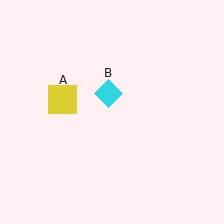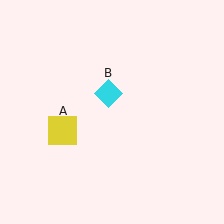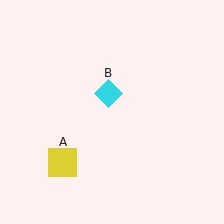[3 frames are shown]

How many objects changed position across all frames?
1 object changed position: yellow square (object A).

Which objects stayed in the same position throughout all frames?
Cyan diamond (object B) remained stationary.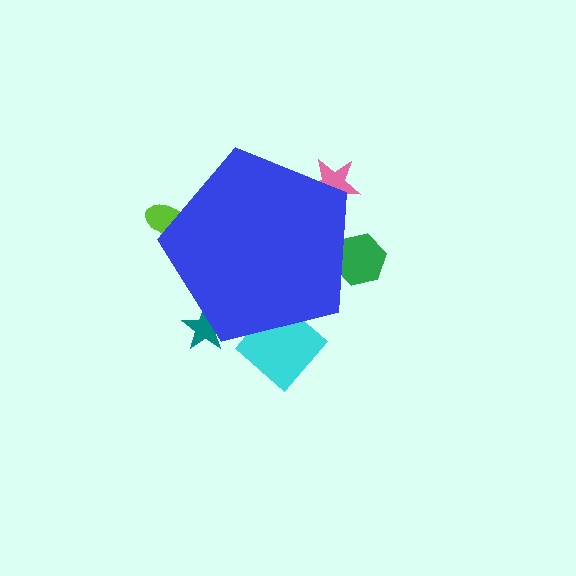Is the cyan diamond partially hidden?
Yes, the cyan diamond is partially hidden behind the blue pentagon.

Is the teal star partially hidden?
Yes, the teal star is partially hidden behind the blue pentagon.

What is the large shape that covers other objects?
A blue pentagon.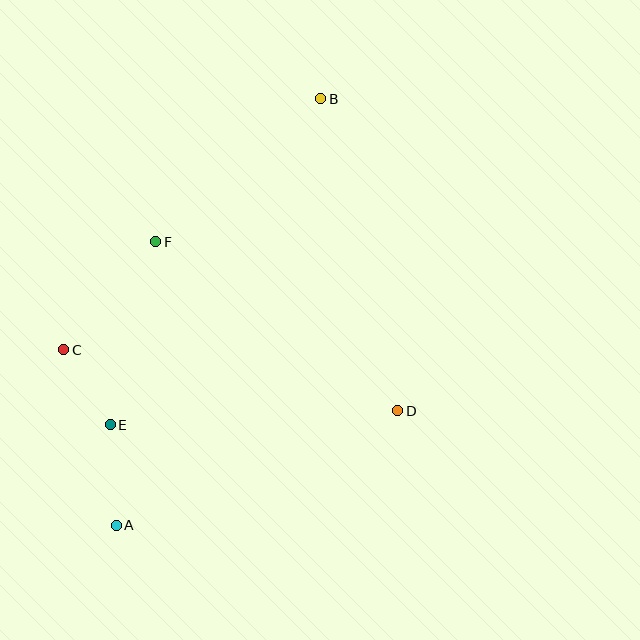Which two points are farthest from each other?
Points A and B are farthest from each other.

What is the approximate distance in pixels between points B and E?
The distance between B and E is approximately 388 pixels.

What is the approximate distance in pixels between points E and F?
The distance between E and F is approximately 188 pixels.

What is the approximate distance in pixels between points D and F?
The distance between D and F is approximately 295 pixels.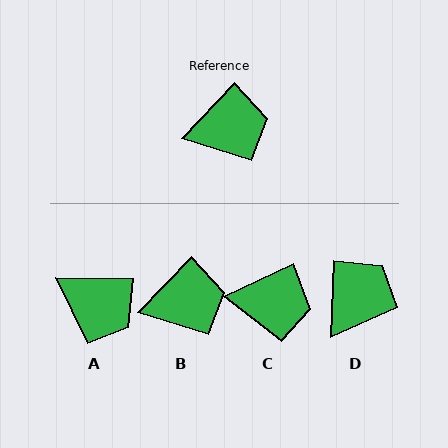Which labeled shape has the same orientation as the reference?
B.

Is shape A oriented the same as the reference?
No, it is off by about 47 degrees.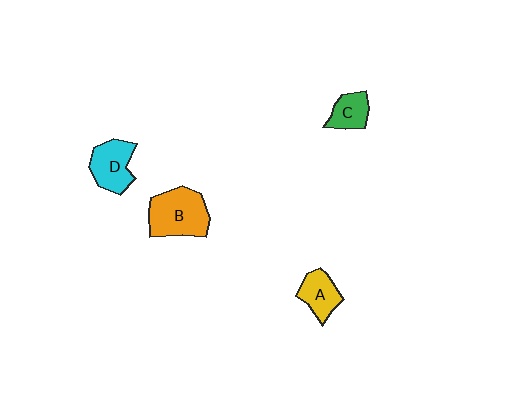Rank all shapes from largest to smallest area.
From largest to smallest: B (orange), D (cyan), A (yellow), C (green).